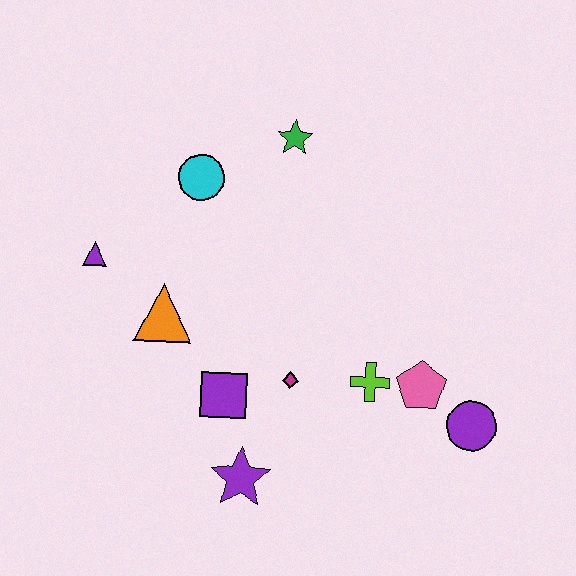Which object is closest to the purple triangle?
The orange triangle is closest to the purple triangle.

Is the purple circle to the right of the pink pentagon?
Yes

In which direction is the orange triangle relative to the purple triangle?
The orange triangle is to the right of the purple triangle.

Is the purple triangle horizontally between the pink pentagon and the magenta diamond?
No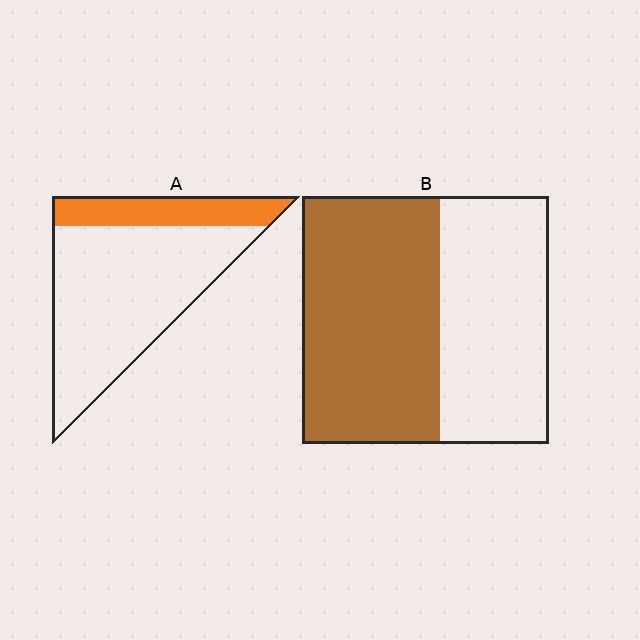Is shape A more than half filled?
No.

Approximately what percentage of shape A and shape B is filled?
A is approximately 25% and B is approximately 55%.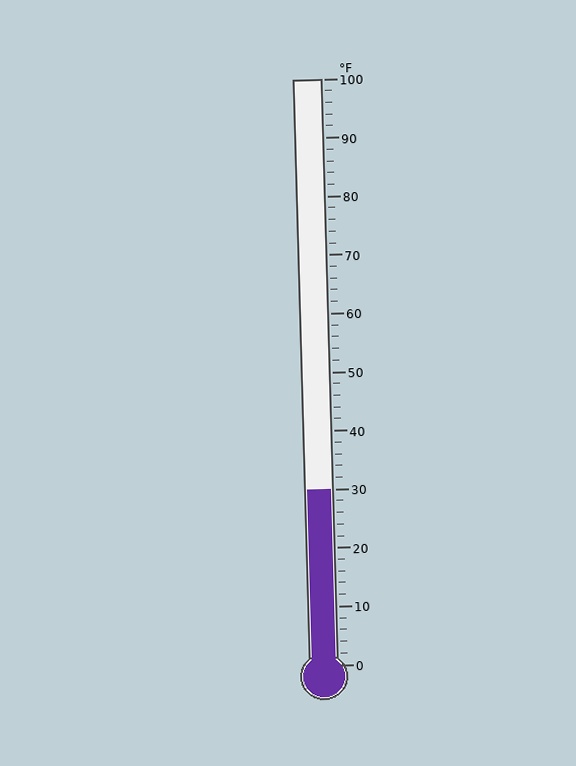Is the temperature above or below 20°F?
The temperature is above 20°F.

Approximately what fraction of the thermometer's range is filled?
The thermometer is filled to approximately 30% of its range.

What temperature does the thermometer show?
The thermometer shows approximately 30°F.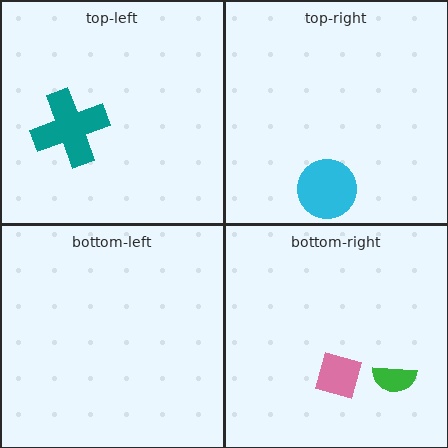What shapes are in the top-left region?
The teal cross.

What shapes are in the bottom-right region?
The pink square, the green semicircle.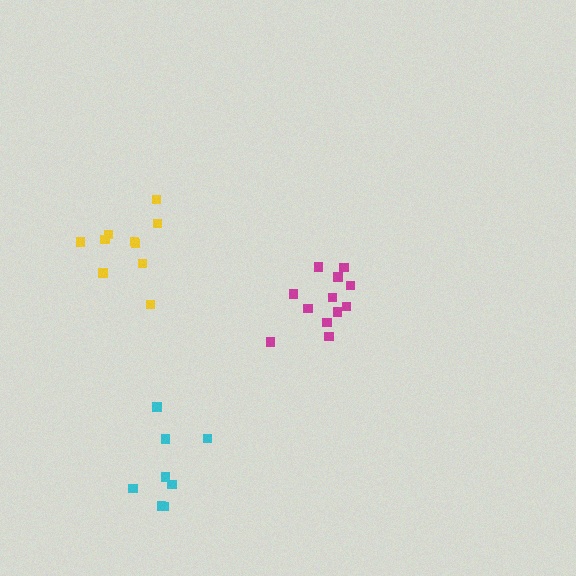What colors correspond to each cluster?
The clusters are colored: magenta, yellow, cyan.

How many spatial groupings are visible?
There are 3 spatial groupings.